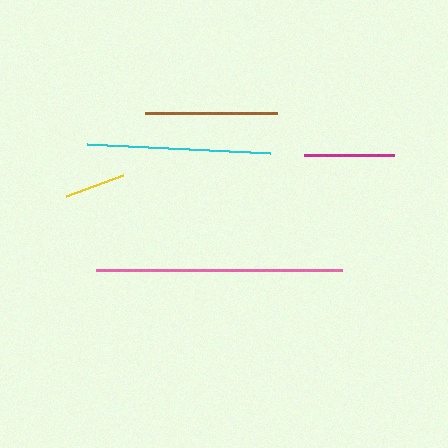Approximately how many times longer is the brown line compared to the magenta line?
The brown line is approximately 1.5 times the length of the magenta line.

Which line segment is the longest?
The pink line is the longest at approximately 245 pixels.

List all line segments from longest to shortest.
From longest to shortest: pink, cyan, brown, magenta, yellow.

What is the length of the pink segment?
The pink segment is approximately 245 pixels long.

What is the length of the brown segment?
The brown segment is approximately 132 pixels long.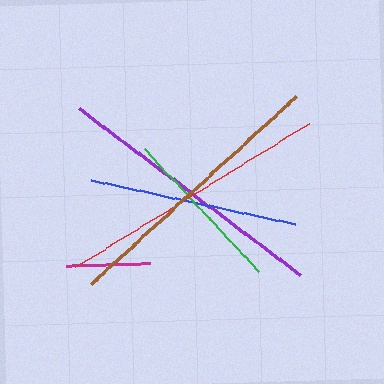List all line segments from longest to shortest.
From longest to shortest: brown, purple, red, blue, green, magenta.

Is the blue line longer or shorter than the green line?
The blue line is longer than the green line.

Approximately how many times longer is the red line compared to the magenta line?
The red line is approximately 3.3 times the length of the magenta line.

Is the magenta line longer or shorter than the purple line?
The purple line is longer than the magenta line.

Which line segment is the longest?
The brown line is the longest at approximately 279 pixels.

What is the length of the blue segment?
The blue segment is approximately 209 pixels long.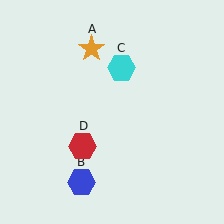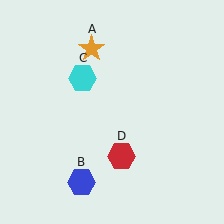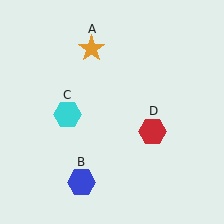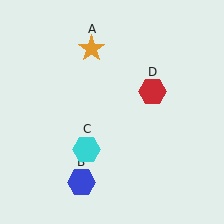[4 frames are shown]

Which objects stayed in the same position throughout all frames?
Orange star (object A) and blue hexagon (object B) remained stationary.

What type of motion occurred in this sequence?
The cyan hexagon (object C), red hexagon (object D) rotated counterclockwise around the center of the scene.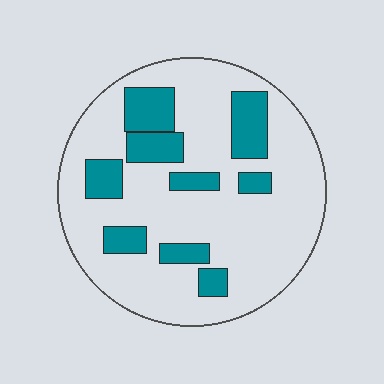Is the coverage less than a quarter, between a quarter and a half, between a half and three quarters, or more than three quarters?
Less than a quarter.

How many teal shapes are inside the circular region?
9.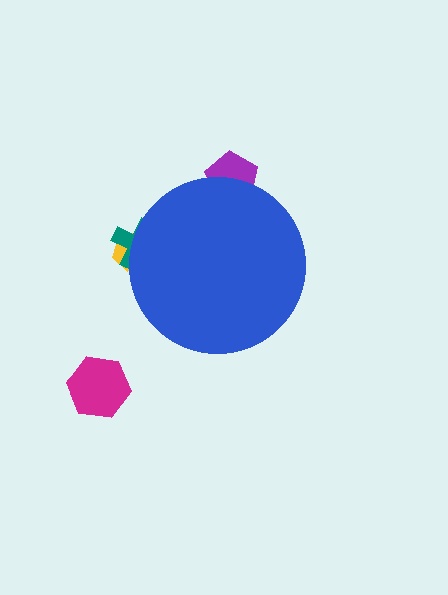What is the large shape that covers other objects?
A blue circle.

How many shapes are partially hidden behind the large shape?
3 shapes are partially hidden.